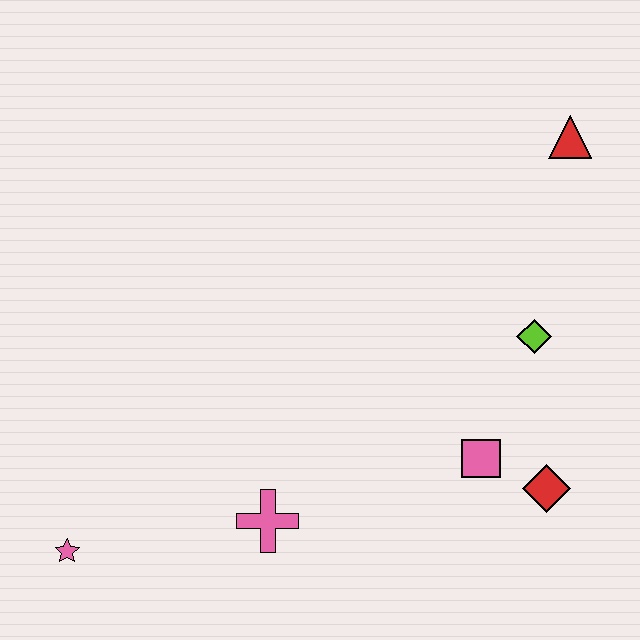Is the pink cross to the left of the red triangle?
Yes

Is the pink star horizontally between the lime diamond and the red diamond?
No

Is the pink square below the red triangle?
Yes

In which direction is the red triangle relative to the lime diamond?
The red triangle is above the lime diamond.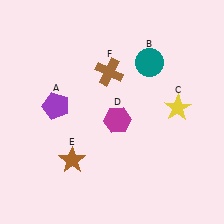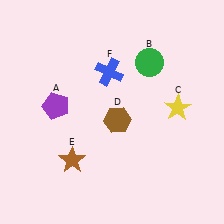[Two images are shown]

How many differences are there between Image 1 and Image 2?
There are 3 differences between the two images.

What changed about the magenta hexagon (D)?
In Image 1, D is magenta. In Image 2, it changed to brown.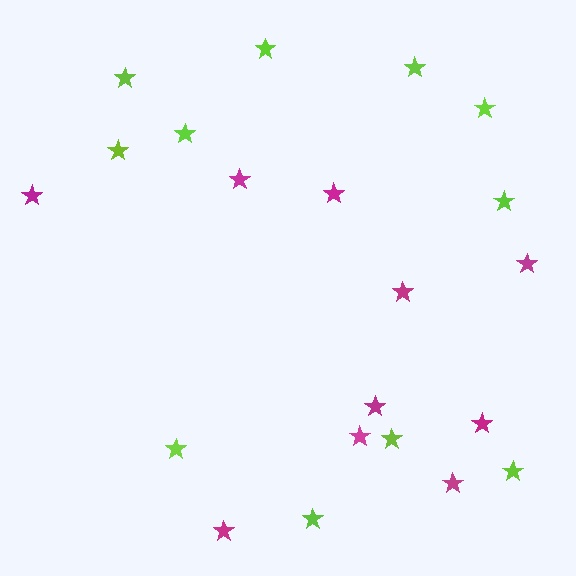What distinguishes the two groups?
There are 2 groups: one group of lime stars (11) and one group of magenta stars (10).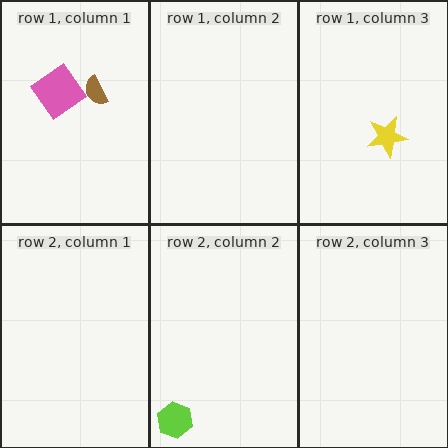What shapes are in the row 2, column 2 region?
The lime hexagon.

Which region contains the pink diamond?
The row 1, column 1 region.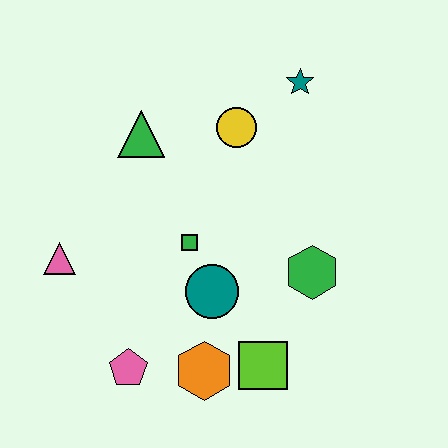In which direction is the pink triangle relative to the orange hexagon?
The pink triangle is to the left of the orange hexagon.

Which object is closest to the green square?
The teal circle is closest to the green square.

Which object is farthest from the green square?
The teal star is farthest from the green square.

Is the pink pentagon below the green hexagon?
Yes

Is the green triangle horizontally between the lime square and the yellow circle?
No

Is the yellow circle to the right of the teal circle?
Yes